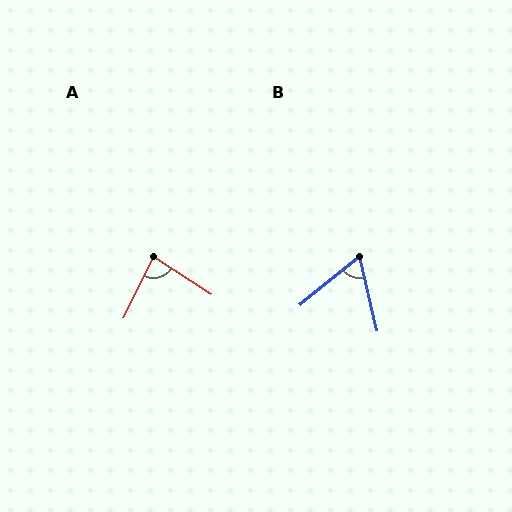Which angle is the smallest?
B, at approximately 64 degrees.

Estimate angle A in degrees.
Approximately 84 degrees.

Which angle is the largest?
A, at approximately 84 degrees.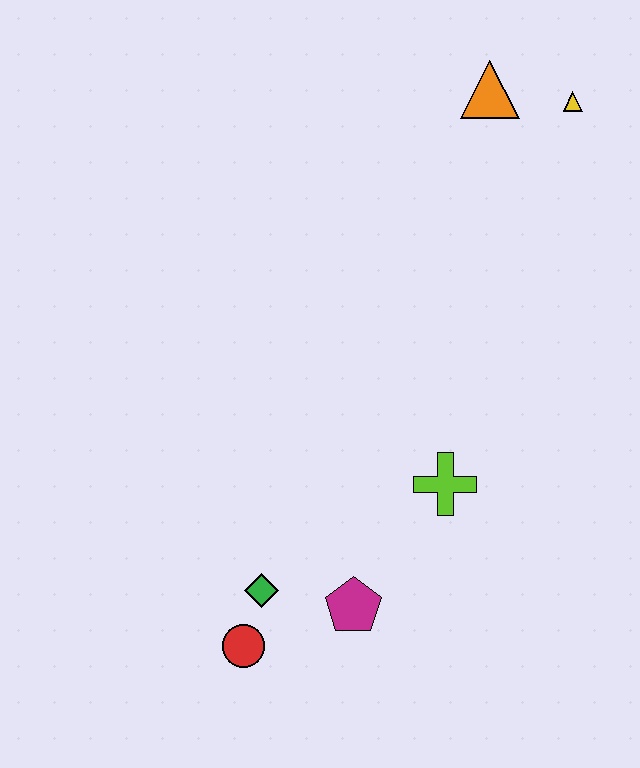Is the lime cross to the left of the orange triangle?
Yes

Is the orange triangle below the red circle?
No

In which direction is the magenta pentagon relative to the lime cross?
The magenta pentagon is below the lime cross.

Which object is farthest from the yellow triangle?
The red circle is farthest from the yellow triangle.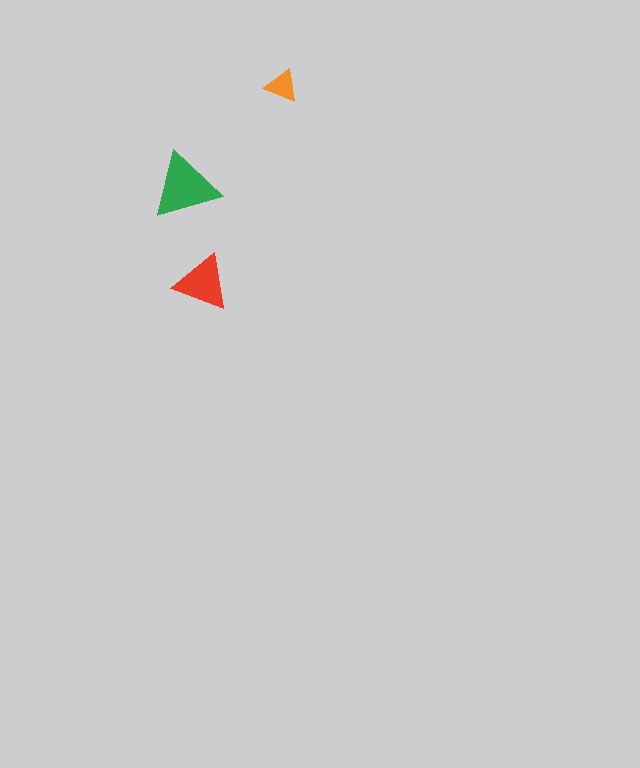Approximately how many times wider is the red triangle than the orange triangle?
About 1.5 times wider.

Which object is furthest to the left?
The green triangle is leftmost.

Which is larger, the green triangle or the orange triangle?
The green one.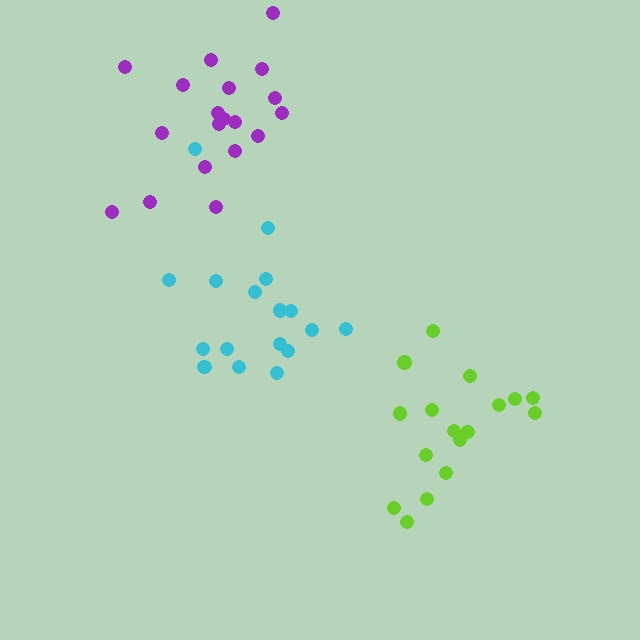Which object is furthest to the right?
The lime cluster is rightmost.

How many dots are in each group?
Group 1: 17 dots, Group 2: 17 dots, Group 3: 19 dots (53 total).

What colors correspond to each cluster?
The clusters are colored: lime, cyan, purple.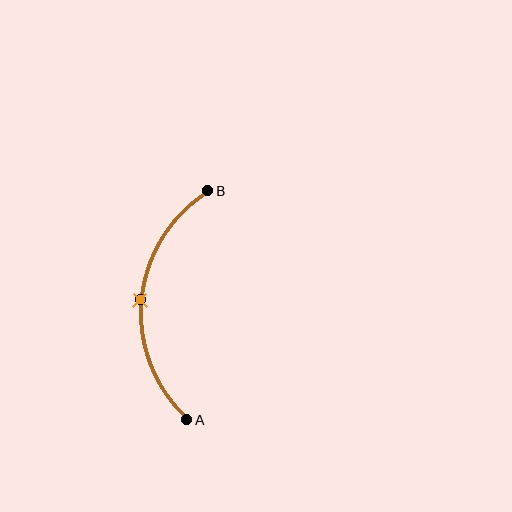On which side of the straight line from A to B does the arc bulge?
The arc bulges to the left of the straight line connecting A and B.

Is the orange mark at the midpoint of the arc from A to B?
Yes. The orange mark lies on the arc at equal arc-length from both A and B — it is the arc midpoint.